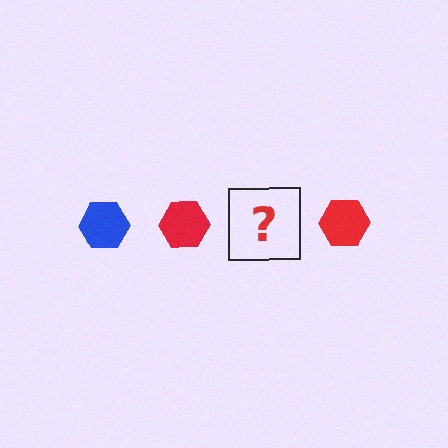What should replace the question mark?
The question mark should be replaced with a blue hexagon.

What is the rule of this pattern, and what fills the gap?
The rule is that the pattern cycles through blue, red hexagons. The gap should be filled with a blue hexagon.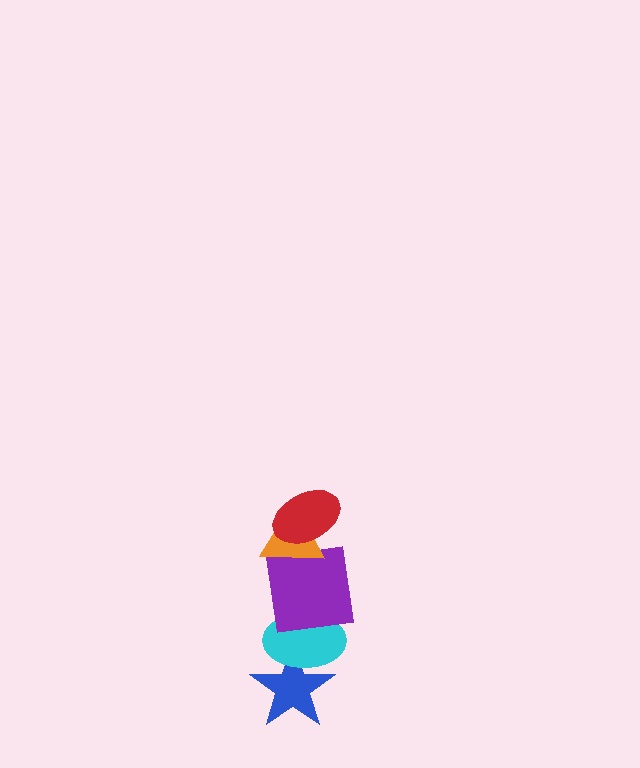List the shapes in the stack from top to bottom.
From top to bottom: the red ellipse, the orange triangle, the purple square, the cyan ellipse, the blue star.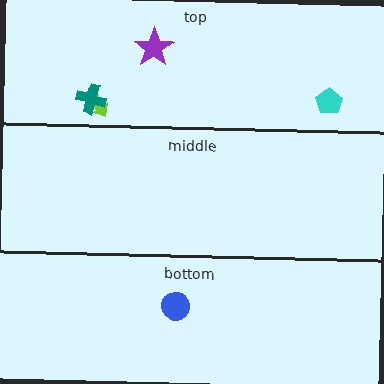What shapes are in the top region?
The cyan pentagon, the lime arrow, the purple star, the teal cross.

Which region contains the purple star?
The top region.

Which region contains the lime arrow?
The top region.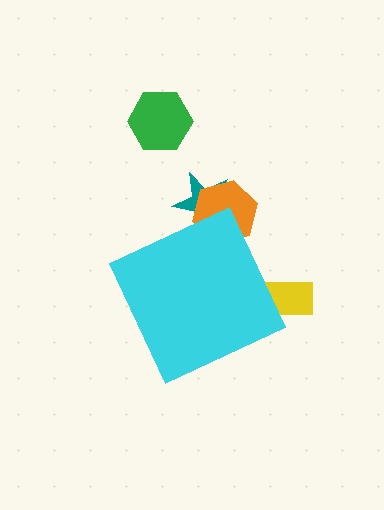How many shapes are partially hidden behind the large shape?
3 shapes are partially hidden.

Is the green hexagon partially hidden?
No, the green hexagon is fully visible.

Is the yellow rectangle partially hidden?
Yes, the yellow rectangle is partially hidden behind the cyan diamond.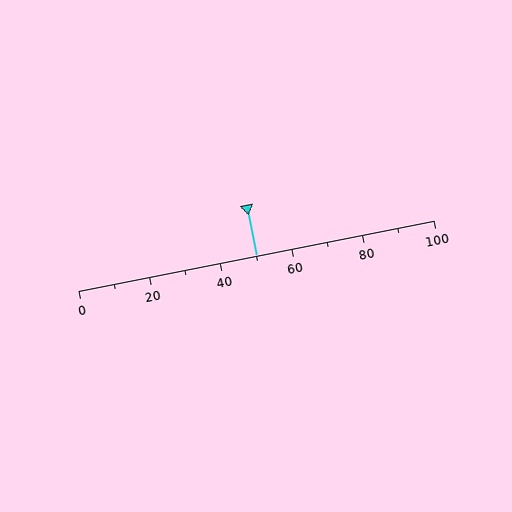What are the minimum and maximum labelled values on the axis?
The axis runs from 0 to 100.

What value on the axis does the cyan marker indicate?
The marker indicates approximately 50.